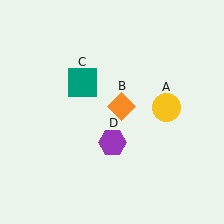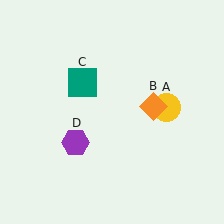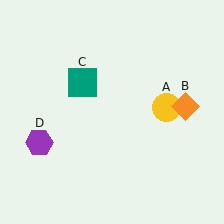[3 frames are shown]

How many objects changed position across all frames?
2 objects changed position: orange diamond (object B), purple hexagon (object D).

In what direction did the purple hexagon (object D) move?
The purple hexagon (object D) moved left.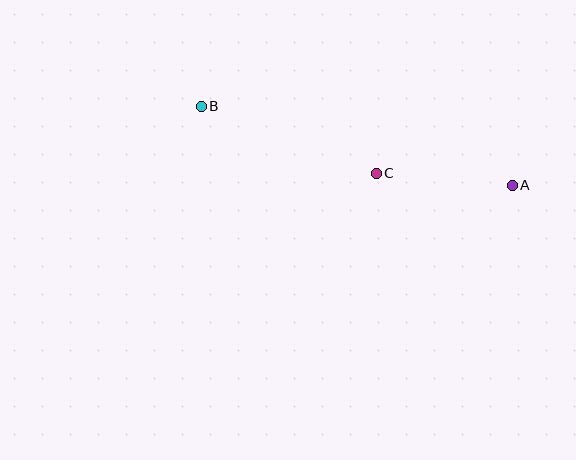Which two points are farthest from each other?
Points A and B are farthest from each other.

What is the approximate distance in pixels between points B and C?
The distance between B and C is approximately 187 pixels.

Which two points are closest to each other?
Points A and C are closest to each other.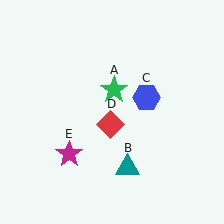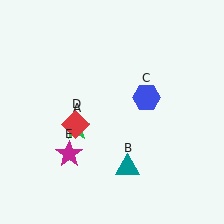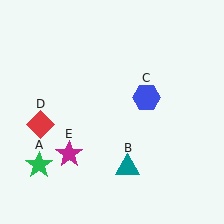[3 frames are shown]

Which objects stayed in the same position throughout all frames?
Teal triangle (object B) and blue hexagon (object C) and magenta star (object E) remained stationary.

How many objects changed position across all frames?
2 objects changed position: green star (object A), red diamond (object D).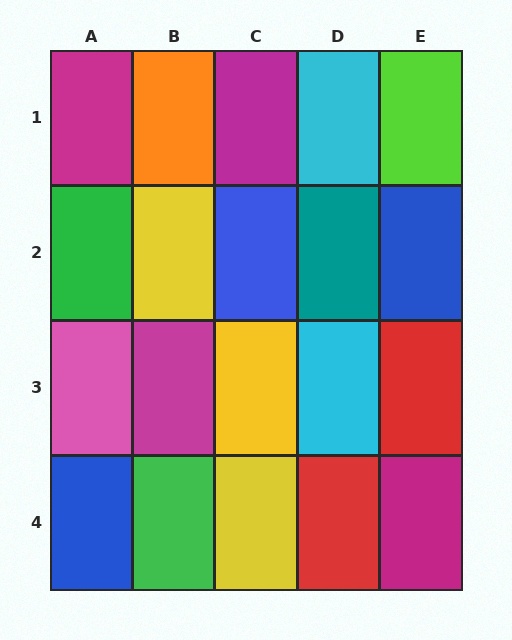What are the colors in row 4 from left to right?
Blue, green, yellow, red, magenta.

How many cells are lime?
1 cell is lime.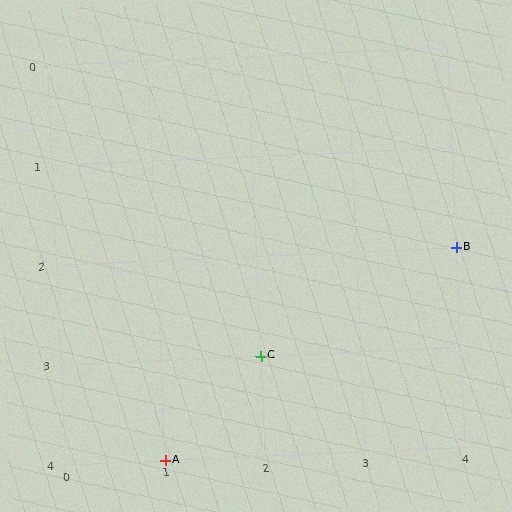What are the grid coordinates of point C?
Point C is at grid coordinates (2, 3).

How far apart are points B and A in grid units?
Points B and A are 3 columns and 2 rows apart (about 3.6 grid units diagonally).